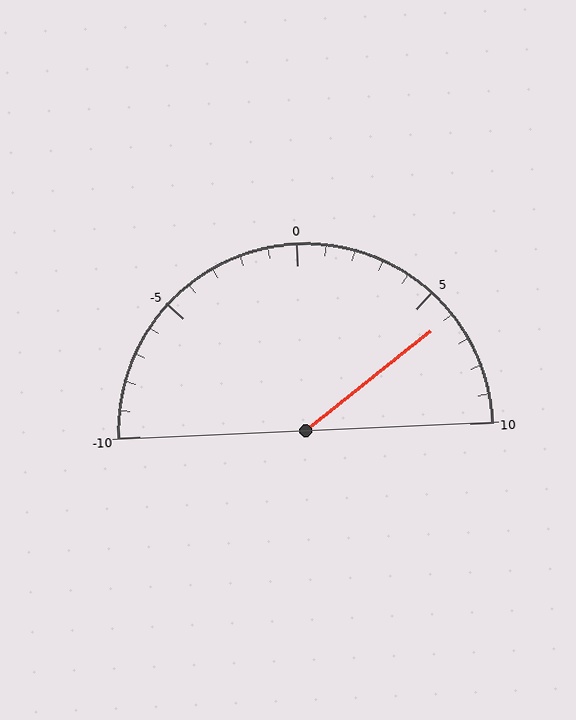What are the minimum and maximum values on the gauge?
The gauge ranges from -10 to 10.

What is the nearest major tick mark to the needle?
The nearest major tick mark is 5.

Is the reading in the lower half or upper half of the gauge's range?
The reading is in the upper half of the range (-10 to 10).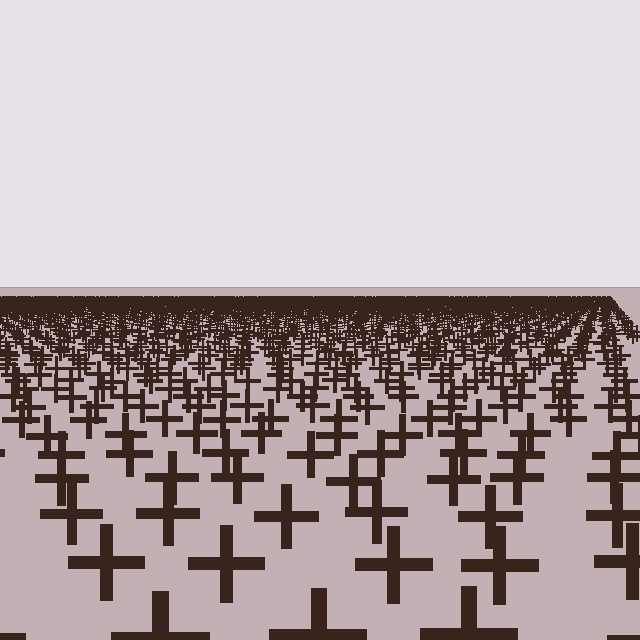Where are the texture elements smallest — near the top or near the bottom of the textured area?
Near the top.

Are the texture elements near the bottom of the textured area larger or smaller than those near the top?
Larger. Near the bottom, elements are closer to the viewer and appear at a bigger on-screen size.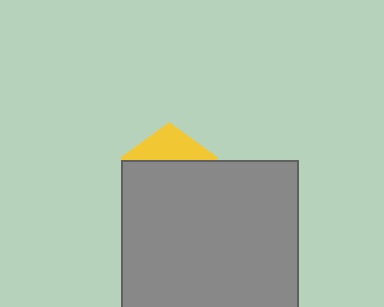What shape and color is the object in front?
The object in front is a gray rectangle.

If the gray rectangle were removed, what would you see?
You would see the complete yellow pentagon.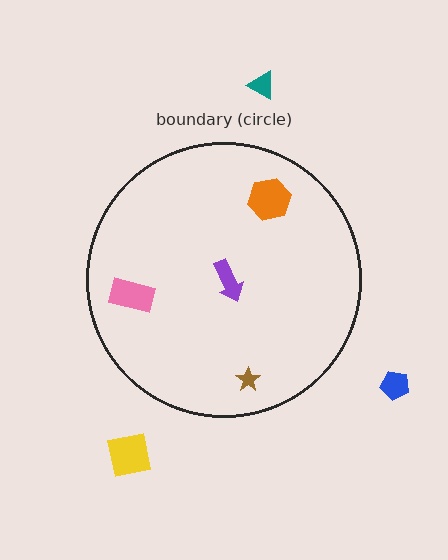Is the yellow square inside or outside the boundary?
Outside.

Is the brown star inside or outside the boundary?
Inside.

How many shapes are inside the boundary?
4 inside, 3 outside.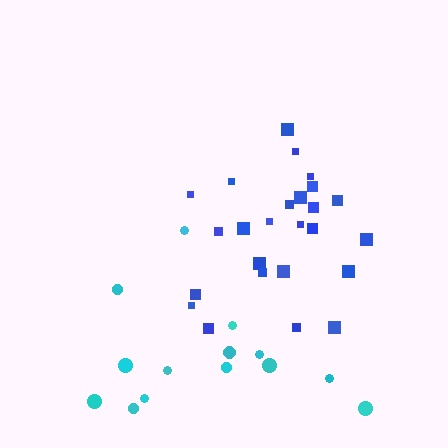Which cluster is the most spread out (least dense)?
Cyan.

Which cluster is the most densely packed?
Blue.